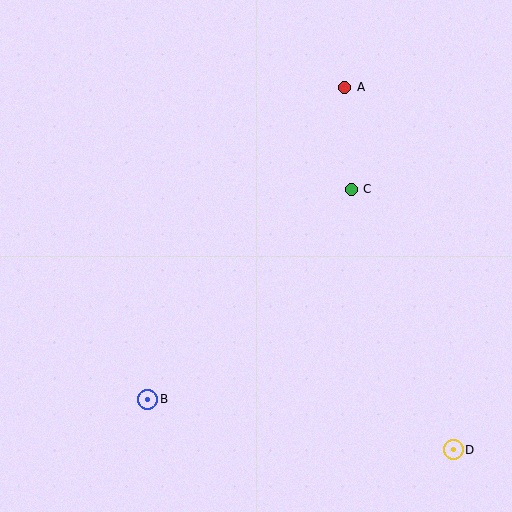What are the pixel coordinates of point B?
Point B is at (148, 400).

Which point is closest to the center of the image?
Point C at (351, 189) is closest to the center.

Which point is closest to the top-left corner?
Point A is closest to the top-left corner.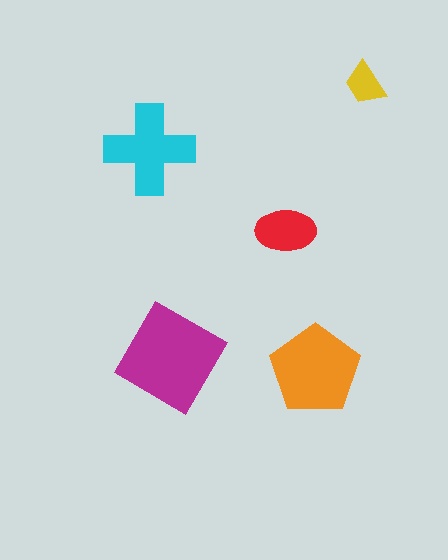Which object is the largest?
The magenta diamond.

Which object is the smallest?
The yellow trapezoid.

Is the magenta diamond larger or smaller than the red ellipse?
Larger.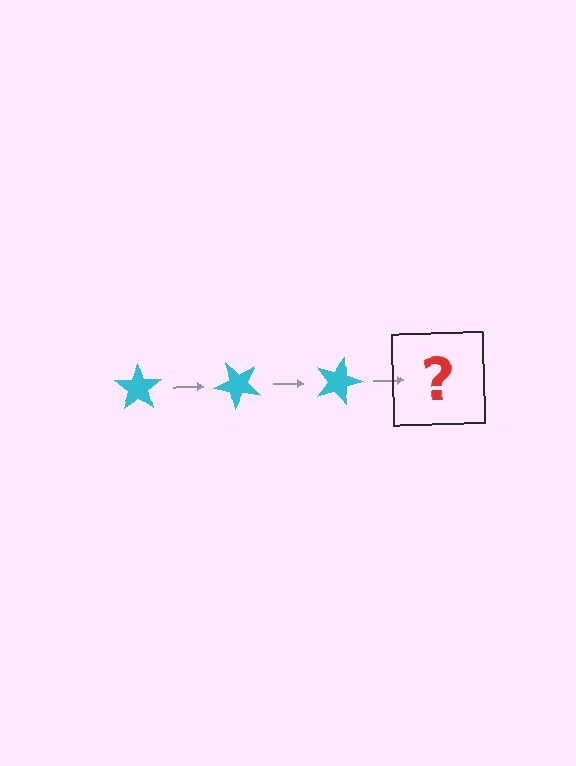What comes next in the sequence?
The next element should be a cyan star rotated 135 degrees.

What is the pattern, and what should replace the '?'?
The pattern is that the star rotates 45 degrees each step. The '?' should be a cyan star rotated 135 degrees.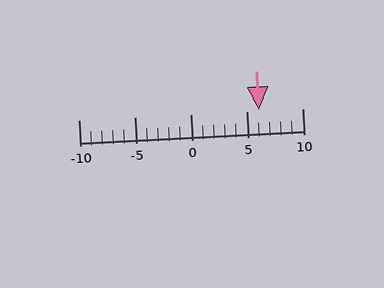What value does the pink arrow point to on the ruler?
The pink arrow points to approximately 6.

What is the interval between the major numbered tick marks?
The major tick marks are spaced 5 units apart.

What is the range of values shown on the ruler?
The ruler shows values from -10 to 10.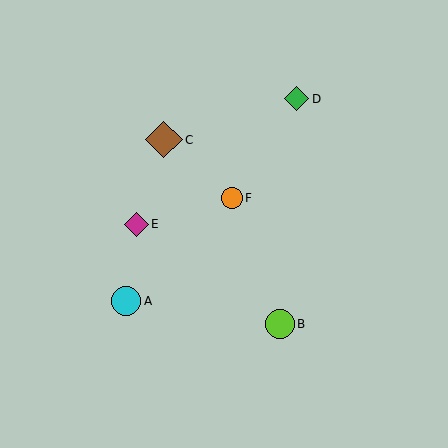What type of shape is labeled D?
Shape D is a green diamond.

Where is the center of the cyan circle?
The center of the cyan circle is at (126, 301).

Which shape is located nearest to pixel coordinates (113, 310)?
The cyan circle (labeled A) at (126, 301) is nearest to that location.